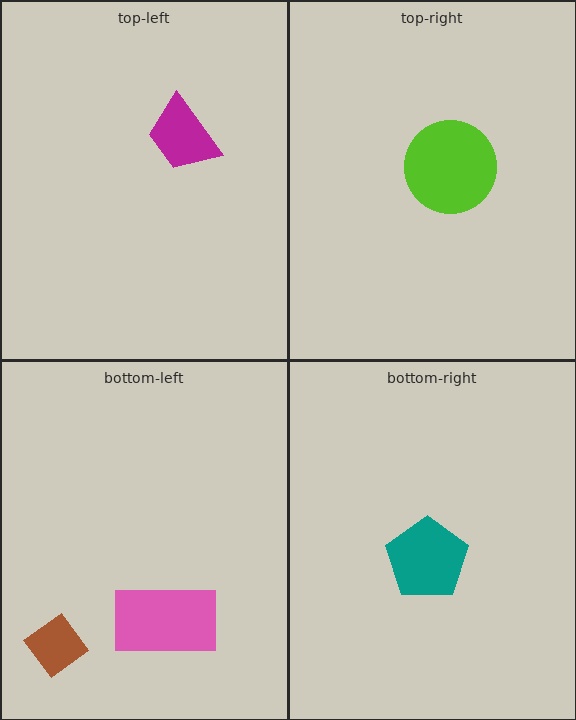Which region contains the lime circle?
The top-right region.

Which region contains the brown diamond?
The bottom-left region.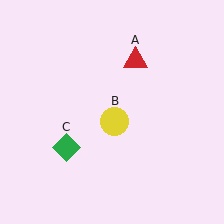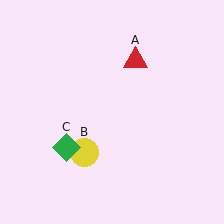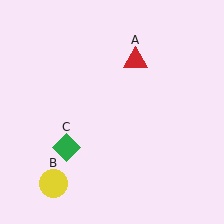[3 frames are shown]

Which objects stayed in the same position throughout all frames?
Red triangle (object A) and green diamond (object C) remained stationary.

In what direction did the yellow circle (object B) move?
The yellow circle (object B) moved down and to the left.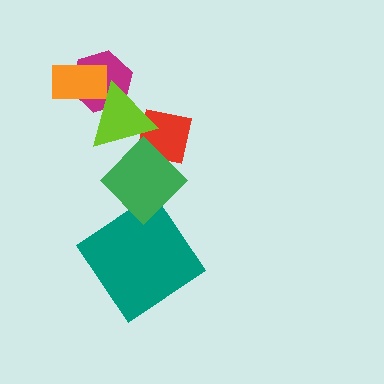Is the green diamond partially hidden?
No, no other shape covers it.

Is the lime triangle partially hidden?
Yes, it is partially covered by another shape.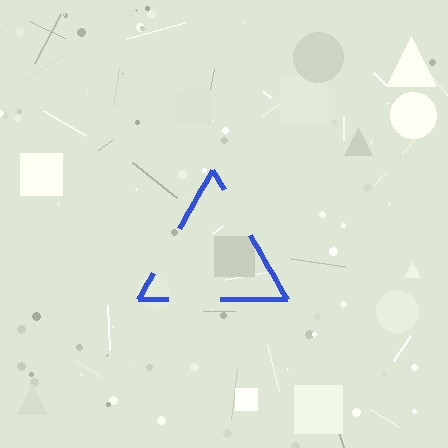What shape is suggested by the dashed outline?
The dashed outline suggests a triangle.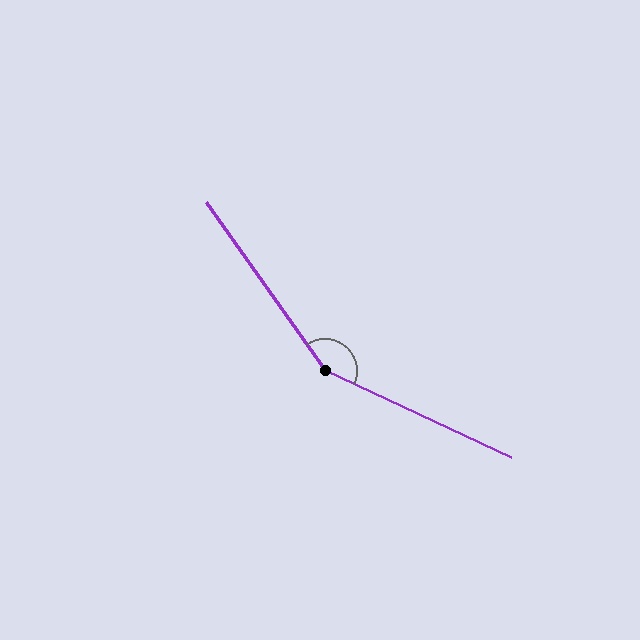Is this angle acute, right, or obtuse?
It is obtuse.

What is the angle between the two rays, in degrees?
Approximately 150 degrees.